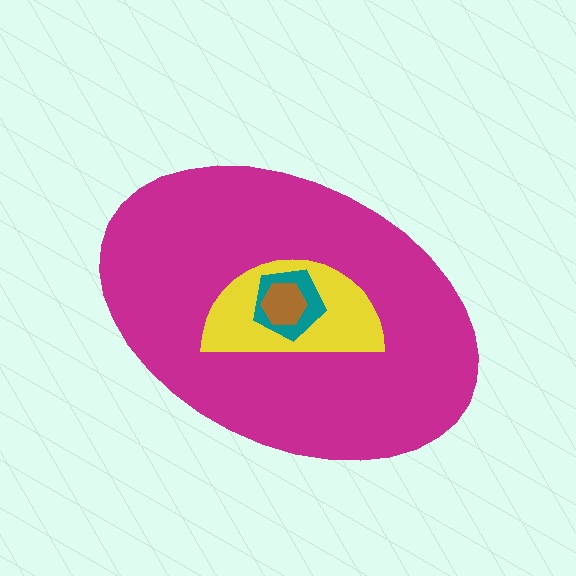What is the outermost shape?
The magenta ellipse.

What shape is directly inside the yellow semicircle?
The teal pentagon.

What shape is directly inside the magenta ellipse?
The yellow semicircle.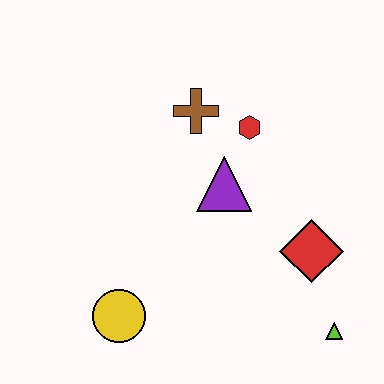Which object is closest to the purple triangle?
The red hexagon is closest to the purple triangle.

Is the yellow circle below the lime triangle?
No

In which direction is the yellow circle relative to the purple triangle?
The yellow circle is below the purple triangle.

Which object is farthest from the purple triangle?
The lime triangle is farthest from the purple triangle.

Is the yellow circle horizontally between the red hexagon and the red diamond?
No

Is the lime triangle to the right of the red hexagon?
Yes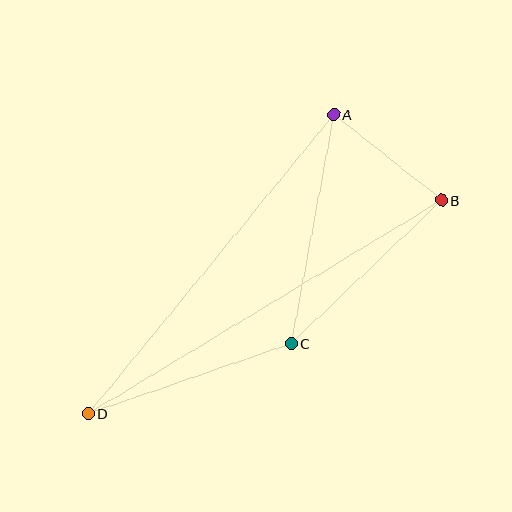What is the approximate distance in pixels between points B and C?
The distance between B and C is approximately 208 pixels.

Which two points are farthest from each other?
Points B and D are farthest from each other.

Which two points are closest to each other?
Points A and B are closest to each other.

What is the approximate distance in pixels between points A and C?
The distance between A and C is approximately 233 pixels.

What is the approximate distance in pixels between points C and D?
The distance between C and D is approximately 215 pixels.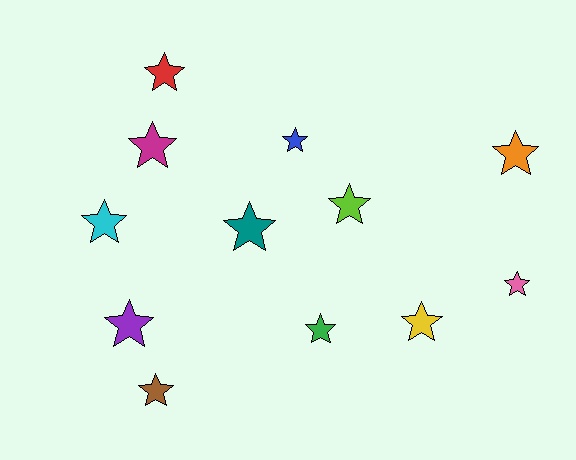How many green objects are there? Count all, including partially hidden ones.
There is 1 green object.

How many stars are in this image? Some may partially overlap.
There are 12 stars.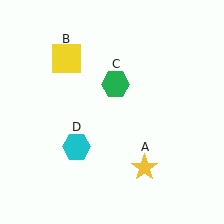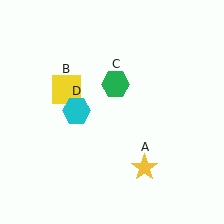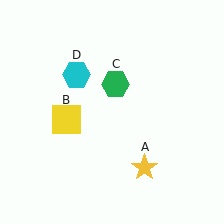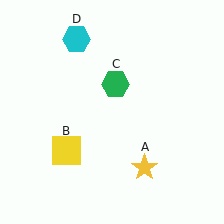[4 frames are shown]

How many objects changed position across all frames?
2 objects changed position: yellow square (object B), cyan hexagon (object D).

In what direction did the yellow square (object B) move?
The yellow square (object B) moved down.